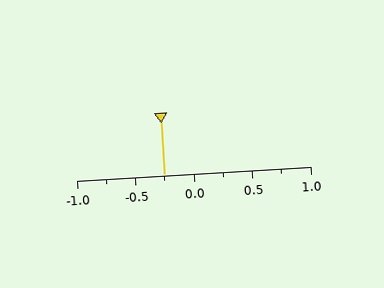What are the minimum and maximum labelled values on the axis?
The axis runs from -1.0 to 1.0.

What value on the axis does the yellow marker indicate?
The marker indicates approximately -0.25.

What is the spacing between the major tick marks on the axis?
The major ticks are spaced 0.5 apart.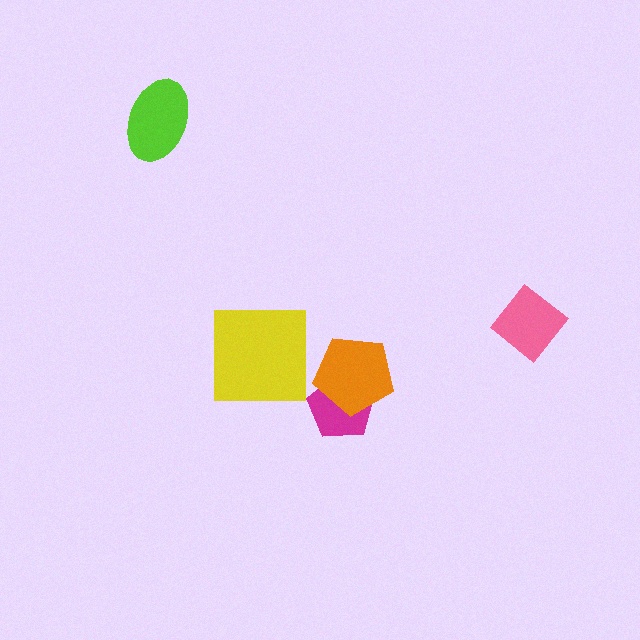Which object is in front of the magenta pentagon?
The orange pentagon is in front of the magenta pentagon.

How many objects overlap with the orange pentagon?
1 object overlaps with the orange pentagon.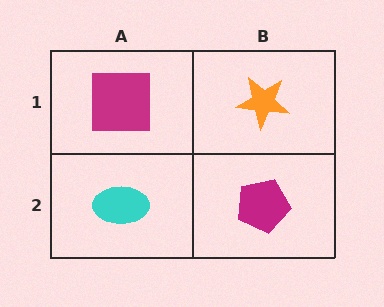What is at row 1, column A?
A magenta square.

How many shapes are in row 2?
2 shapes.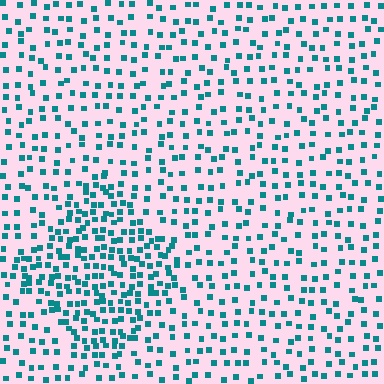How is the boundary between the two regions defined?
The boundary is defined by a change in element density (approximately 2.0x ratio). All elements are the same color, size, and shape.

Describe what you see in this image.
The image contains small teal elements arranged at two different densities. A diamond-shaped region is visible where the elements are more densely packed than the surrounding area.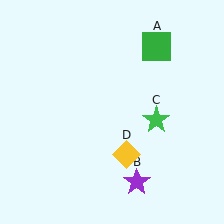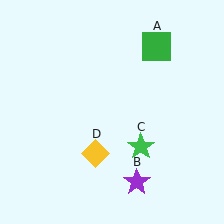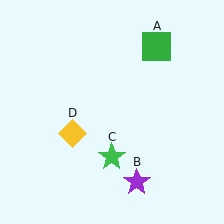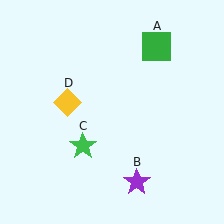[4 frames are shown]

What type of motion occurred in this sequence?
The green star (object C), yellow diamond (object D) rotated clockwise around the center of the scene.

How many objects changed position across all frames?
2 objects changed position: green star (object C), yellow diamond (object D).